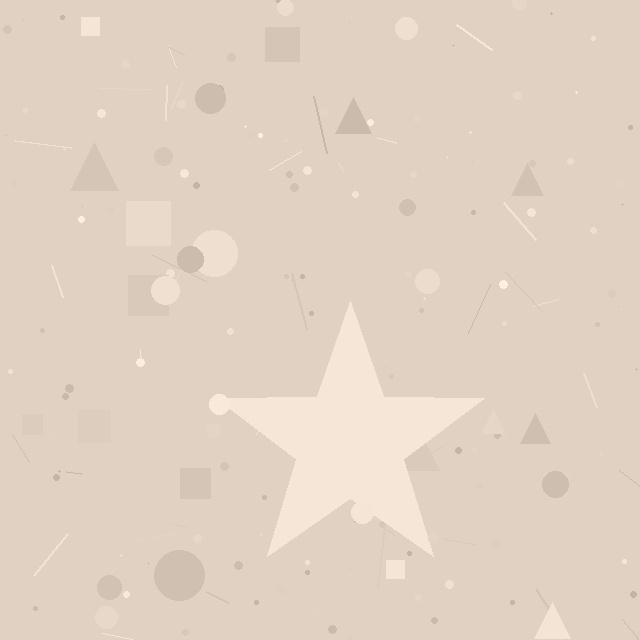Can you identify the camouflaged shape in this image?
The camouflaged shape is a star.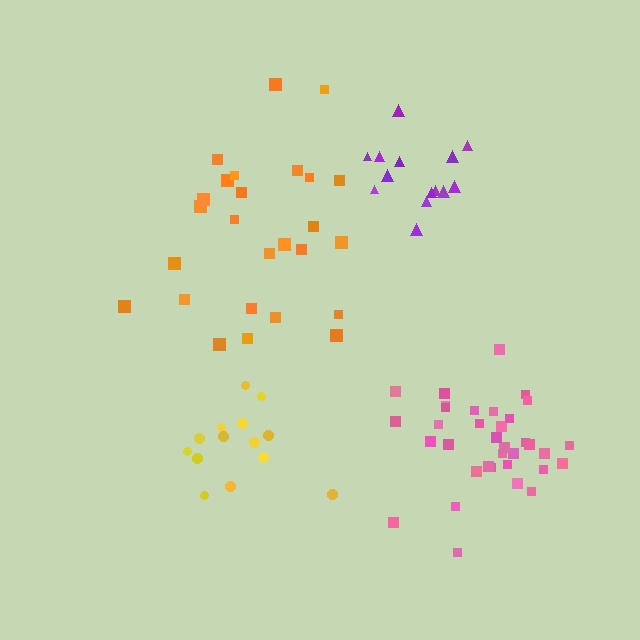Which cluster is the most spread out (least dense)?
Orange.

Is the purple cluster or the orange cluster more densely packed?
Purple.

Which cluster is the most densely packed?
Pink.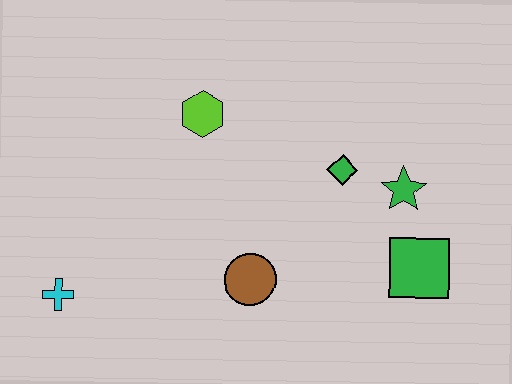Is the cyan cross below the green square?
Yes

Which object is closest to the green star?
The green diamond is closest to the green star.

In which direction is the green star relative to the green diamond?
The green star is to the right of the green diamond.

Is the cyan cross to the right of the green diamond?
No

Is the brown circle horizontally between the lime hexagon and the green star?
Yes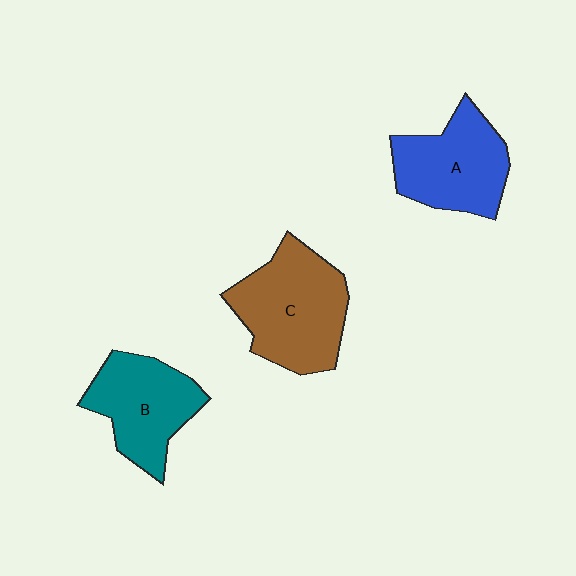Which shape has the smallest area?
Shape B (teal).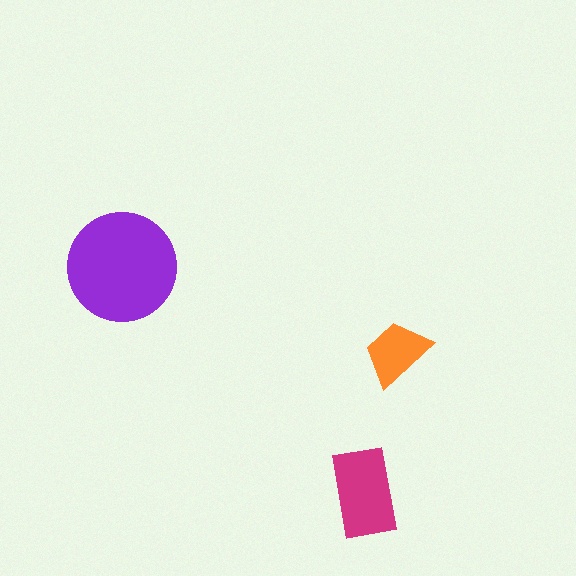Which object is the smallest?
The orange trapezoid.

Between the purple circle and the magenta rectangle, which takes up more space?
The purple circle.